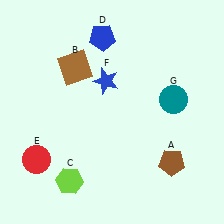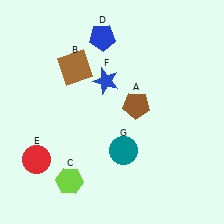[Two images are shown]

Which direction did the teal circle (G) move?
The teal circle (G) moved down.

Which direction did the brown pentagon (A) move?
The brown pentagon (A) moved up.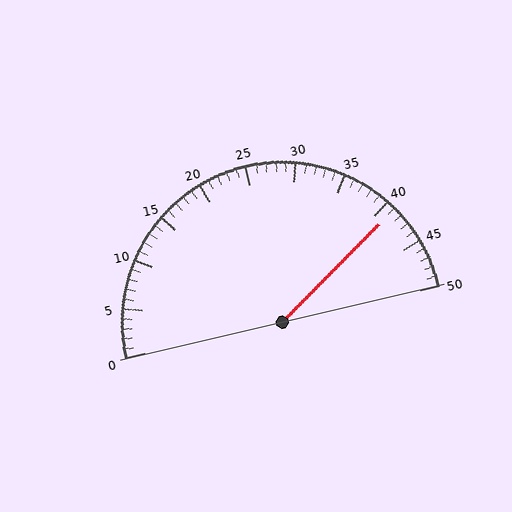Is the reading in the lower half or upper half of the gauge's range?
The reading is in the upper half of the range (0 to 50).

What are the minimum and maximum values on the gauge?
The gauge ranges from 0 to 50.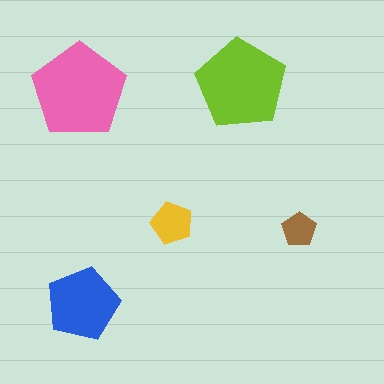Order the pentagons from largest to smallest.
the pink one, the lime one, the blue one, the yellow one, the brown one.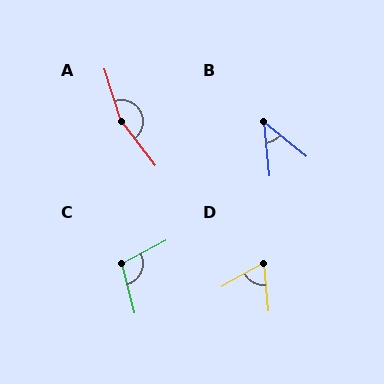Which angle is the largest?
A, at approximately 159 degrees.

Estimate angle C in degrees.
Approximately 103 degrees.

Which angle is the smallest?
B, at approximately 45 degrees.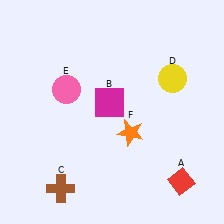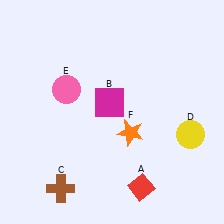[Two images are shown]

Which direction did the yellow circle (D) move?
The yellow circle (D) moved down.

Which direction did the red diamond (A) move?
The red diamond (A) moved left.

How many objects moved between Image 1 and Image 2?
2 objects moved between the two images.